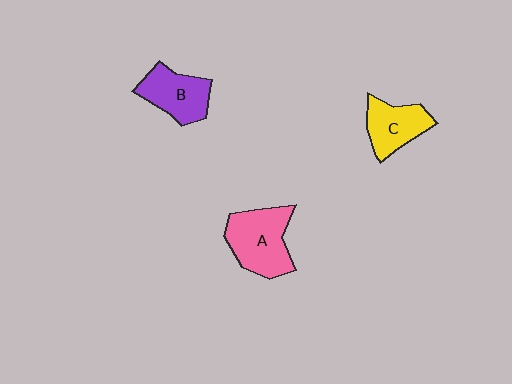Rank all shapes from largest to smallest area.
From largest to smallest: A (pink), B (purple), C (yellow).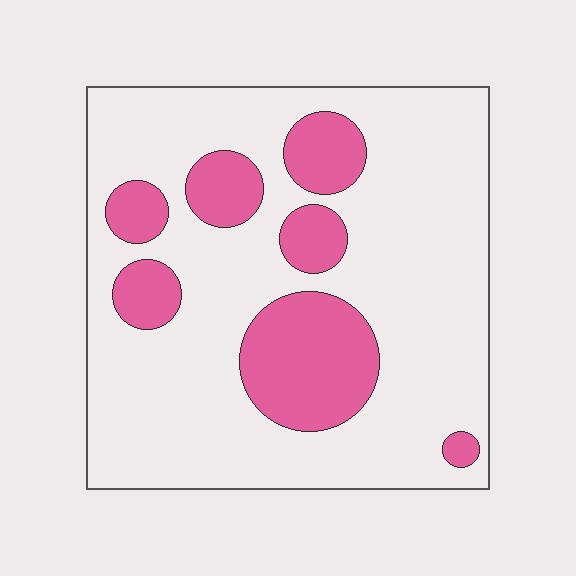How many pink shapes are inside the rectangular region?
7.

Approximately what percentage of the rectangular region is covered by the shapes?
Approximately 25%.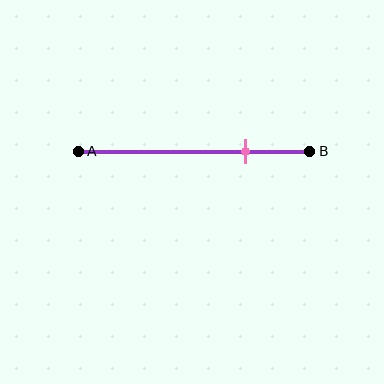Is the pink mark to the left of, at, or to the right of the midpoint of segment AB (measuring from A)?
The pink mark is to the right of the midpoint of segment AB.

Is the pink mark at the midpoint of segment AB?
No, the mark is at about 70% from A, not at the 50% midpoint.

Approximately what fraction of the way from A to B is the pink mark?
The pink mark is approximately 70% of the way from A to B.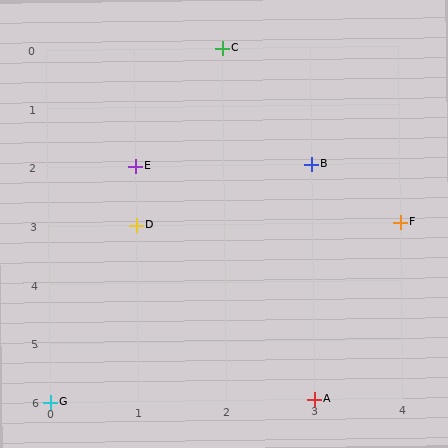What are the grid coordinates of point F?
Point F is at grid coordinates (4, 3).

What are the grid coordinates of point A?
Point A is at grid coordinates (3, 6).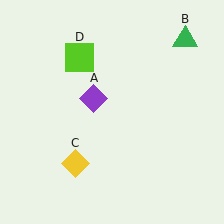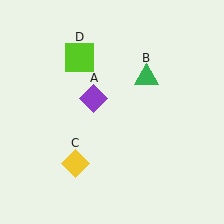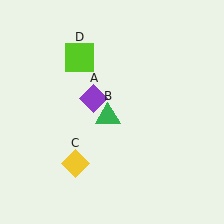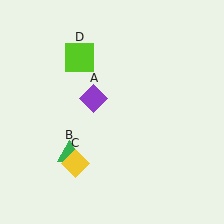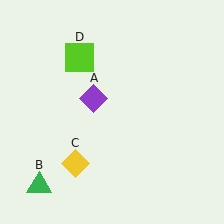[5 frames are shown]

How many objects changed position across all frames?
1 object changed position: green triangle (object B).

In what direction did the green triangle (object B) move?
The green triangle (object B) moved down and to the left.